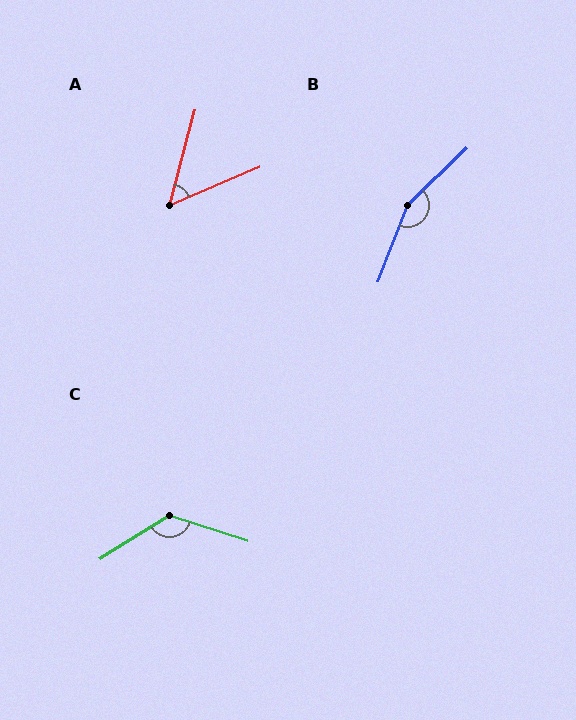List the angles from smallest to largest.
A (52°), C (129°), B (155°).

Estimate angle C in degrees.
Approximately 129 degrees.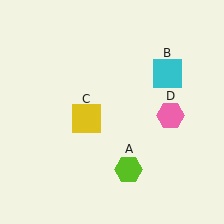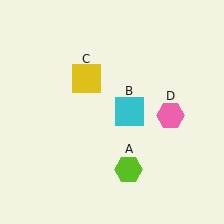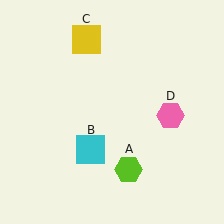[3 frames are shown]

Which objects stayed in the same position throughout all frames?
Lime hexagon (object A) and pink hexagon (object D) remained stationary.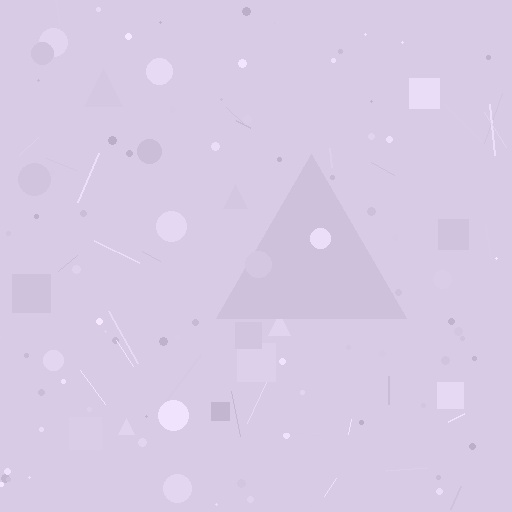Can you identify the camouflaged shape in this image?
The camouflaged shape is a triangle.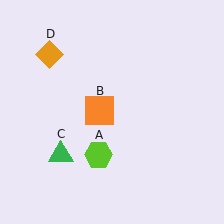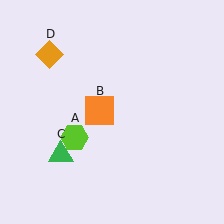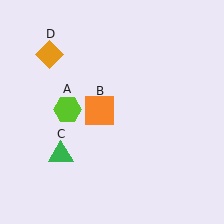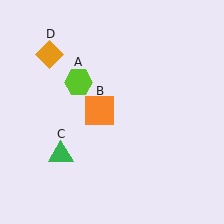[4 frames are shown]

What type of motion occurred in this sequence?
The lime hexagon (object A) rotated clockwise around the center of the scene.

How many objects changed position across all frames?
1 object changed position: lime hexagon (object A).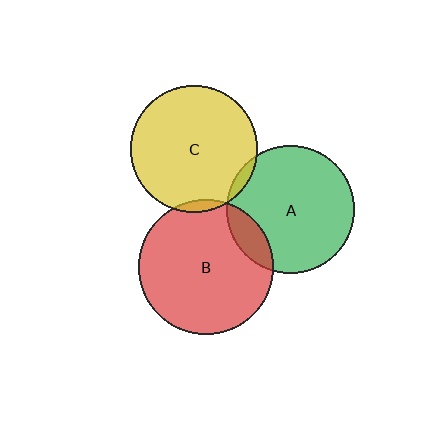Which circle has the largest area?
Circle B (red).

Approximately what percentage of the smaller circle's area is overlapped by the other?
Approximately 5%.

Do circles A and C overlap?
Yes.